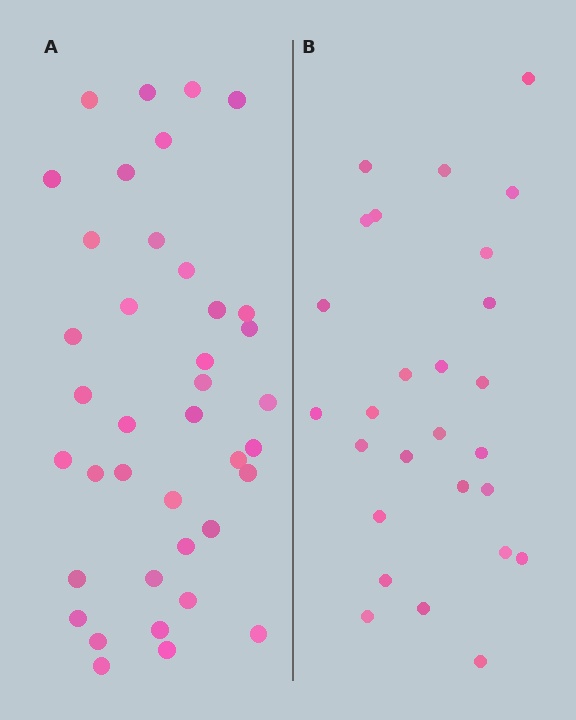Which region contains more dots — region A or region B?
Region A (the left region) has more dots.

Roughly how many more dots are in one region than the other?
Region A has roughly 12 or so more dots than region B.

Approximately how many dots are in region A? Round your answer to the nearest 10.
About 40 dots. (The exact count is 39, which rounds to 40.)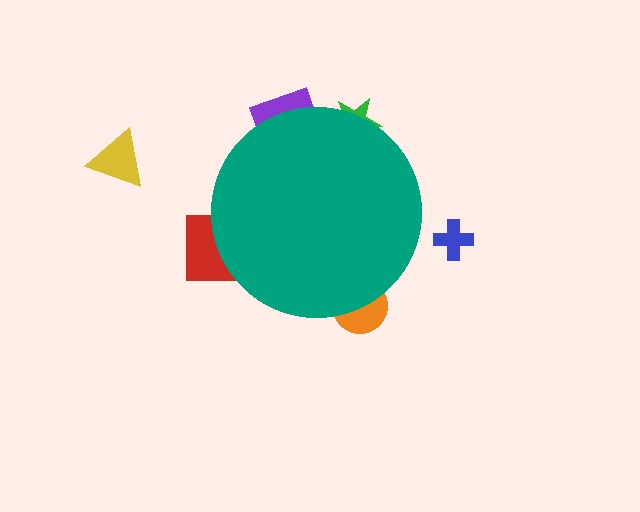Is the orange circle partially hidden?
Yes, the orange circle is partially hidden behind the teal circle.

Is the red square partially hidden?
Yes, the red square is partially hidden behind the teal circle.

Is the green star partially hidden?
Yes, the green star is partially hidden behind the teal circle.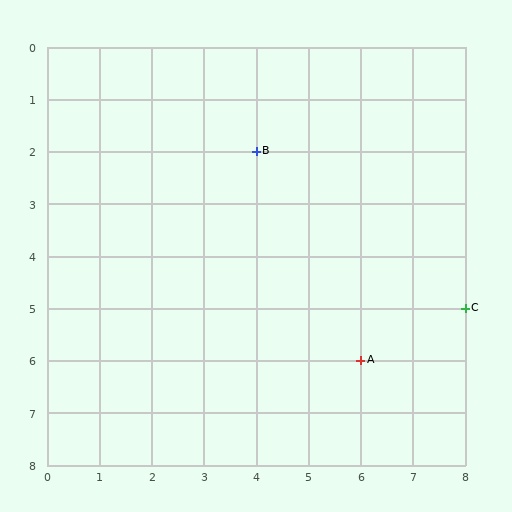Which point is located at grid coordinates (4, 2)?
Point B is at (4, 2).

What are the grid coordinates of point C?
Point C is at grid coordinates (8, 5).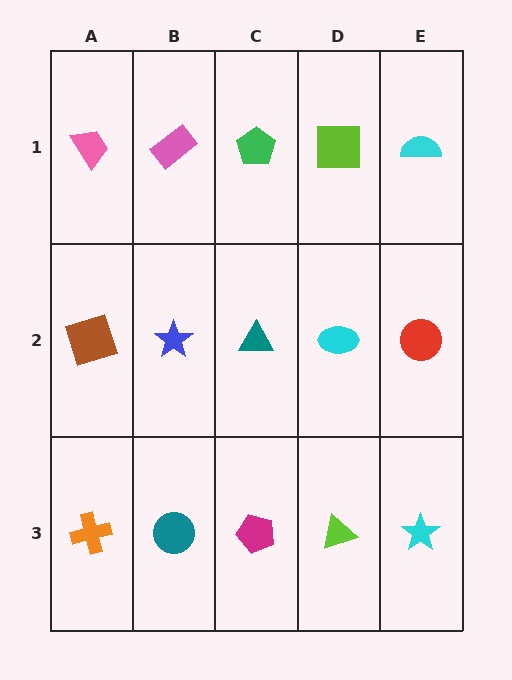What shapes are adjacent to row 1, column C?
A teal triangle (row 2, column C), a pink rectangle (row 1, column B), a lime square (row 1, column D).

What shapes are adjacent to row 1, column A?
A brown square (row 2, column A), a pink rectangle (row 1, column B).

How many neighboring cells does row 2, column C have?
4.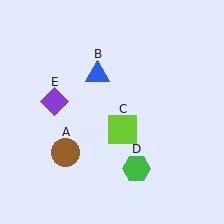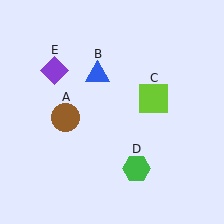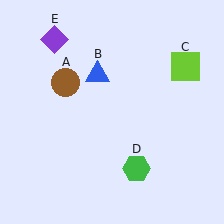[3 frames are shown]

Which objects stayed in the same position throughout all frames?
Blue triangle (object B) and green hexagon (object D) remained stationary.